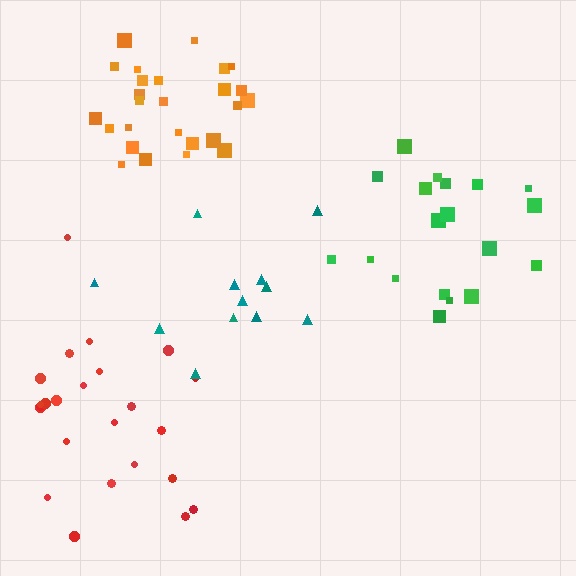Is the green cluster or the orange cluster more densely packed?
Orange.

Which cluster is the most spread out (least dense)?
Teal.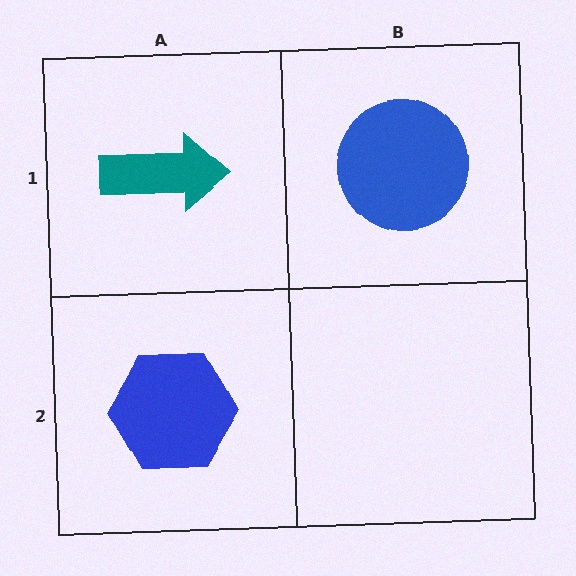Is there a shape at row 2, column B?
No, that cell is empty.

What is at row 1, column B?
A blue circle.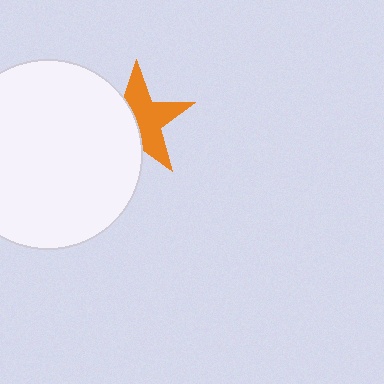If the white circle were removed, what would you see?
You would see the complete orange star.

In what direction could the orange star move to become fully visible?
The orange star could move right. That would shift it out from behind the white circle entirely.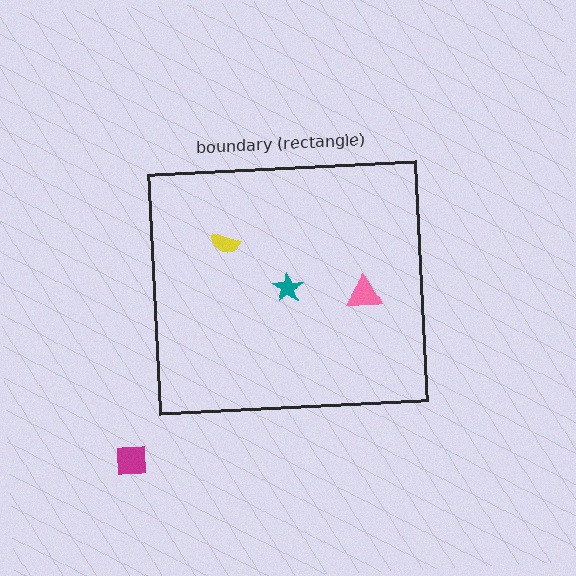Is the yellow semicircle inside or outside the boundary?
Inside.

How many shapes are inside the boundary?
3 inside, 1 outside.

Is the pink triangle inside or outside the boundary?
Inside.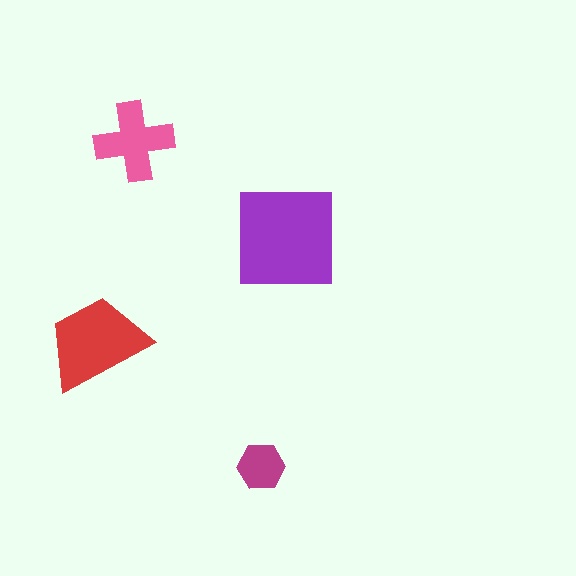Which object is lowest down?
The magenta hexagon is bottommost.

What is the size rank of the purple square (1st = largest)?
1st.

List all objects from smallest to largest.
The magenta hexagon, the pink cross, the red trapezoid, the purple square.